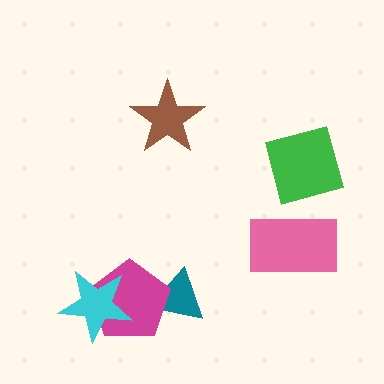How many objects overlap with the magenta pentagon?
2 objects overlap with the magenta pentagon.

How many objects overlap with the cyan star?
1 object overlaps with the cyan star.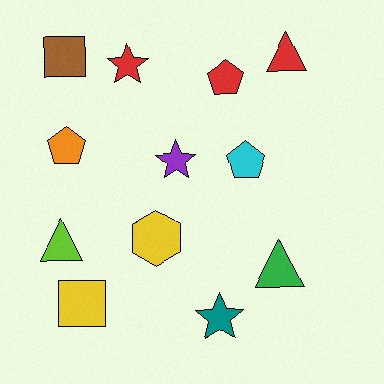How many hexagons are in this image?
There is 1 hexagon.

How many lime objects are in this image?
There is 1 lime object.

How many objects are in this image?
There are 12 objects.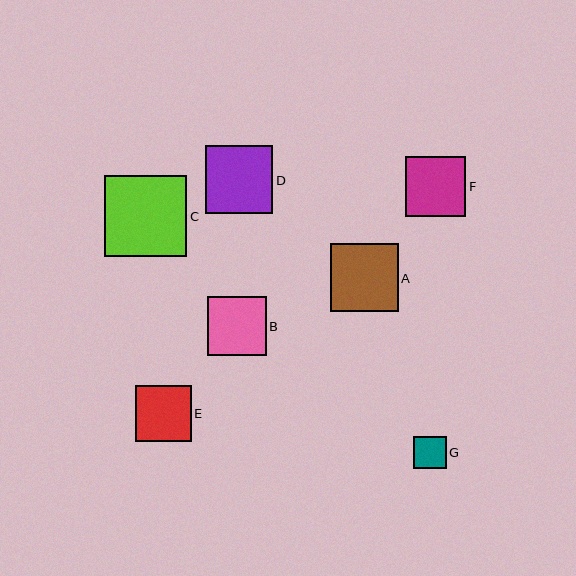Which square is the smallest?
Square G is the smallest with a size of approximately 32 pixels.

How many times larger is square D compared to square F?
Square D is approximately 1.1 times the size of square F.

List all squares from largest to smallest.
From largest to smallest: C, A, D, F, B, E, G.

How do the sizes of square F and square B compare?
Square F and square B are approximately the same size.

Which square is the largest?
Square C is the largest with a size of approximately 82 pixels.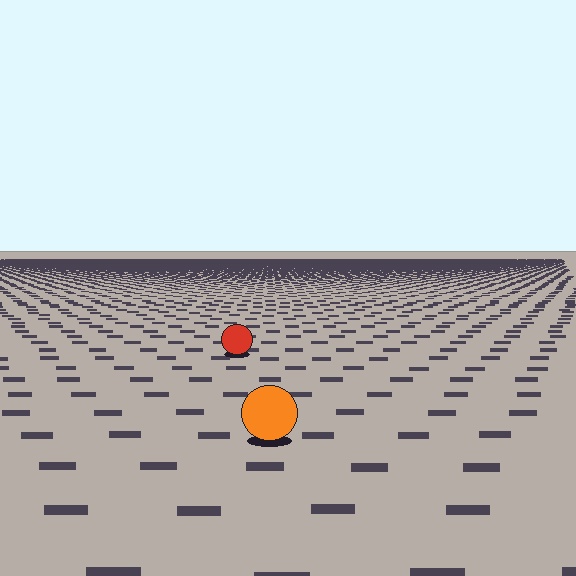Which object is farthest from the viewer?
The red circle is farthest from the viewer. It appears smaller and the ground texture around it is denser.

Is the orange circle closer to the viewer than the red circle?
Yes. The orange circle is closer — you can tell from the texture gradient: the ground texture is coarser near it.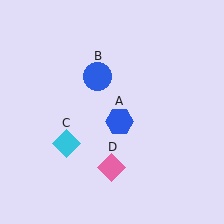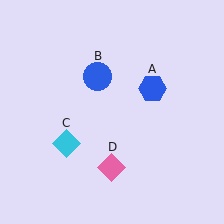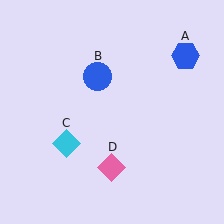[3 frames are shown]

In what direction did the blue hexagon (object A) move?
The blue hexagon (object A) moved up and to the right.